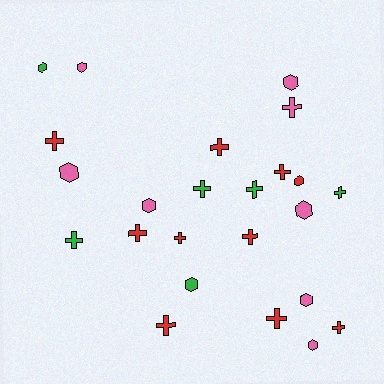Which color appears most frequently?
Red, with 10 objects.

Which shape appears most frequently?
Cross, with 14 objects.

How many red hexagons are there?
There is 1 red hexagon.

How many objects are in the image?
There are 24 objects.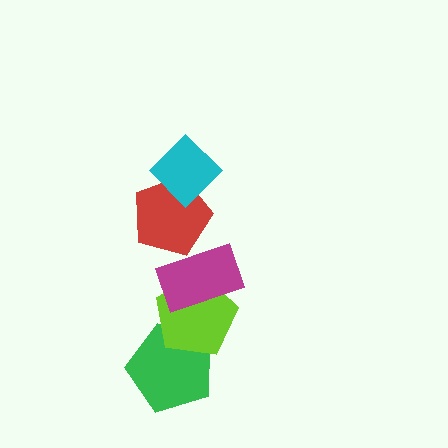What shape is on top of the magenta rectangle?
The red pentagon is on top of the magenta rectangle.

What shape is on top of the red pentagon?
The cyan diamond is on top of the red pentagon.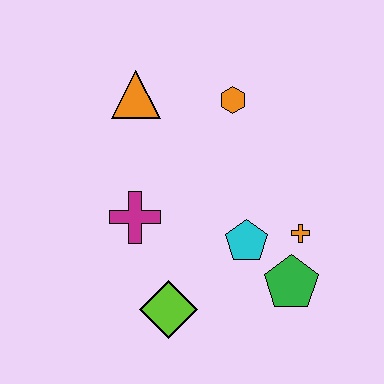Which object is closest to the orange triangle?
The orange hexagon is closest to the orange triangle.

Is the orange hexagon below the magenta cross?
No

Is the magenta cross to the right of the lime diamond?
No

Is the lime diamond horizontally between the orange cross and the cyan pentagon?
No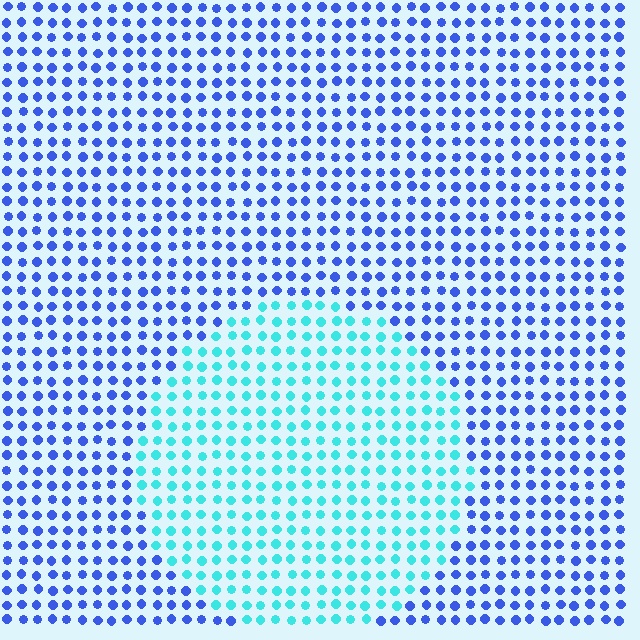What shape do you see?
I see a circle.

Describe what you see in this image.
The image is filled with small blue elements in a uniform arrangement. A circle-shaped region is visible where the elements are tinted to a slightly different hue, forming a subtle color boundary.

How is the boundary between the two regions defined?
The boundary is defined purely by a slight shift in hue (about 50 degrees). Spacing, size, and orientation are identical on both sides.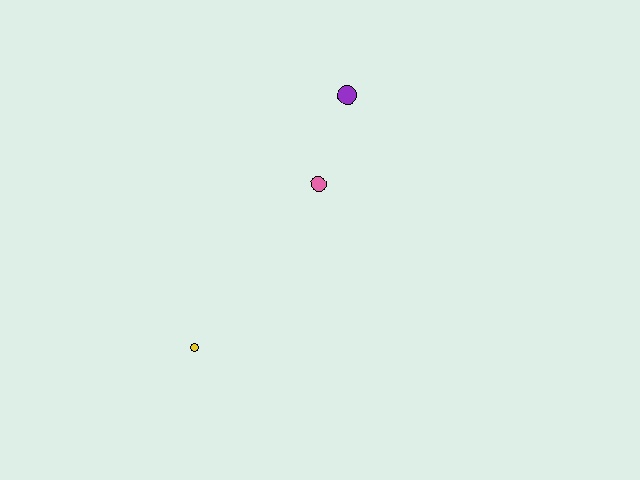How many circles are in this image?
There are 3 circles.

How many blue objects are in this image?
There are no blue objects.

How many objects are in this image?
There are 3 objects.